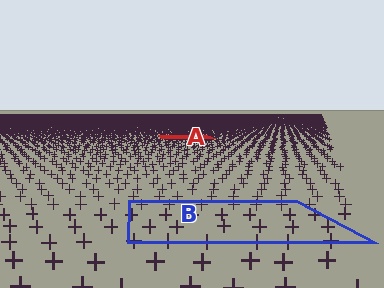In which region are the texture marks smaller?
The texture marks are smaller in region A, because it is farther away.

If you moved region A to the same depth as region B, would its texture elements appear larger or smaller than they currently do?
They would appear larger. At a closer depth, the same texture elements are projected at a bigger on-screen size.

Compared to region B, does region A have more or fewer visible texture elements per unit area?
Region A has more texture elements per unit area — they are packed more densely because it is farther away.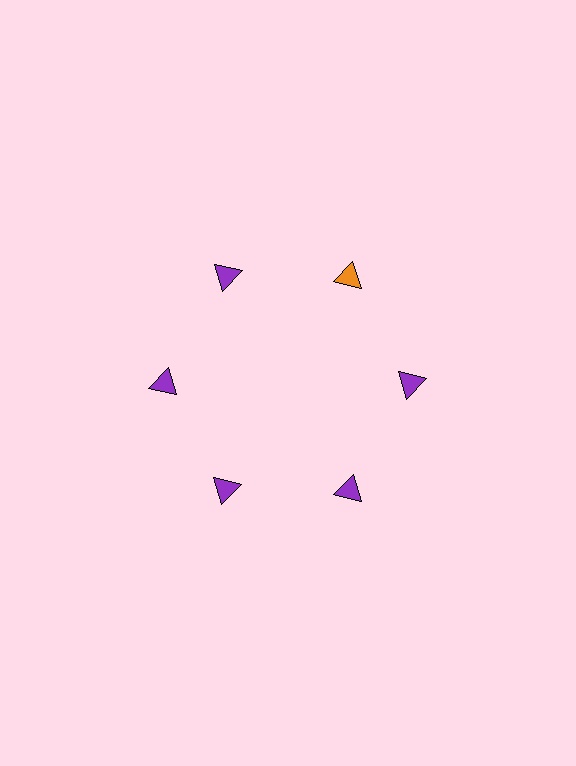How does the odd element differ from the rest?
It has a different color: orange instead of purple.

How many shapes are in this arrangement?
There are 6 shapes arranged in a ring pattern.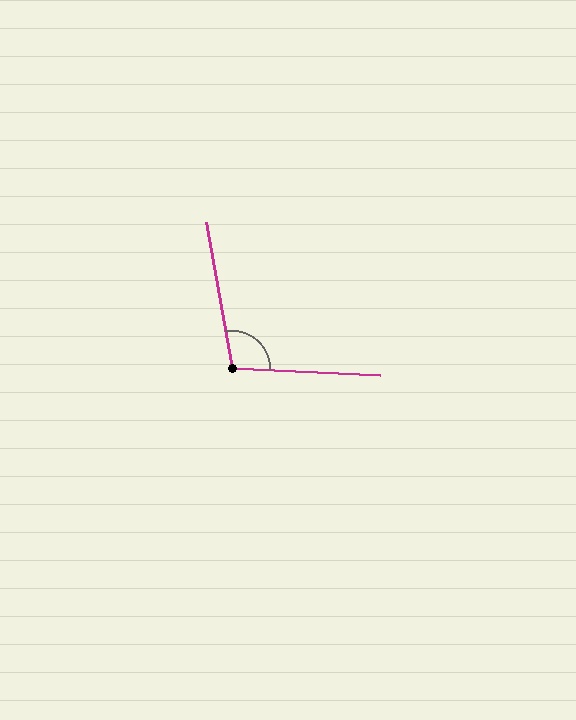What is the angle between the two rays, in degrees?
Approximately 103 degrees.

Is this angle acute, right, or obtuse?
It is obtuse.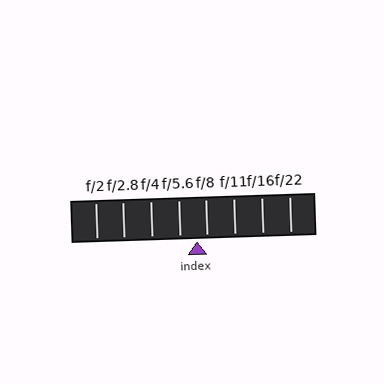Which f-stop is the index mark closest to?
The index mark is closest to f/8.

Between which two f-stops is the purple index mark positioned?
The index mark is between f/5.6 and f/8.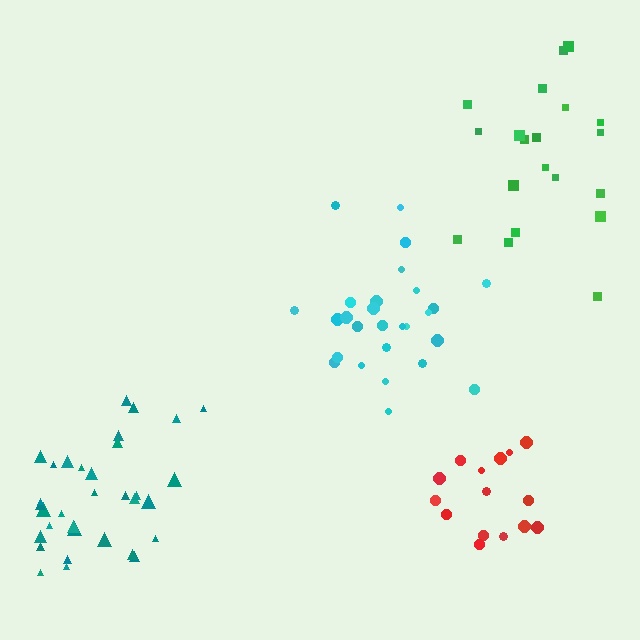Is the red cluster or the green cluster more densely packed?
Red.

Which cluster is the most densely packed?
Teal.